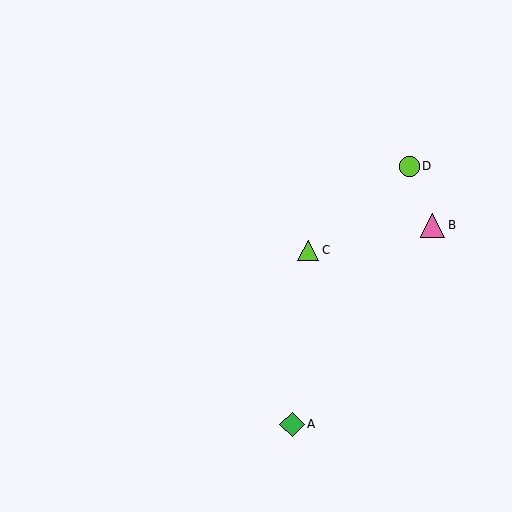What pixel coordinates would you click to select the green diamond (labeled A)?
Click at (292, 424) to select the green diamond A.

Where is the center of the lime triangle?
The center of the lime triangle is at (308, 250).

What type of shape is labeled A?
Shape A is a green diamond.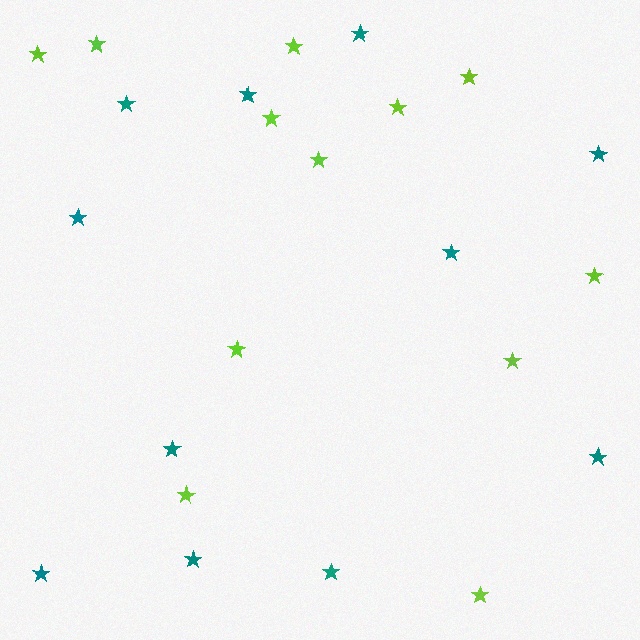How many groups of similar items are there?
There are 2 groups: one group of teal stars (11) and one group of lime stars (12).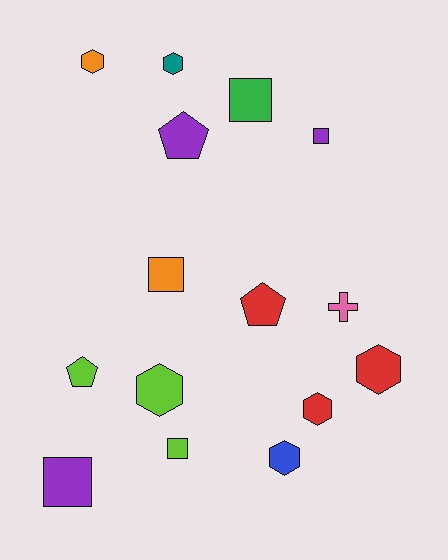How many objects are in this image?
There are 15 objects.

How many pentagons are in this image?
There are 3 pentagons.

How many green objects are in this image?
There is 1 green object.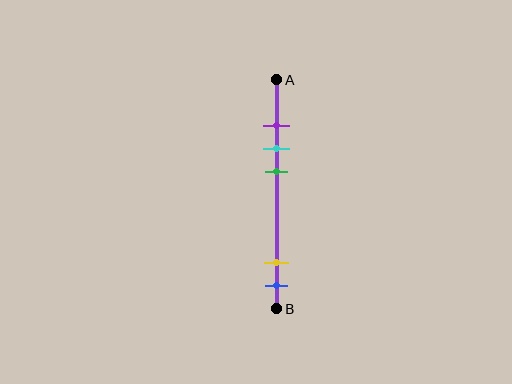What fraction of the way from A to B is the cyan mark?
The cyan mark is approximately 30% (0.3) of the way from A to B.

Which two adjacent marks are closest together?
The purple and cyan marks are the closest adjacent pair.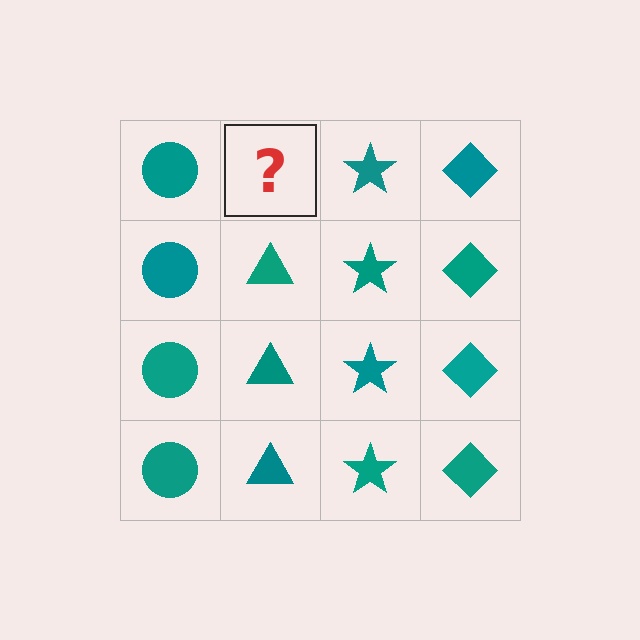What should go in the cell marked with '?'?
The missing cell should contain a teal triangle.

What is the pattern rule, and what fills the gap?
The rule is that each column has a consistent shape. The gap should be filled with a teal triangle.